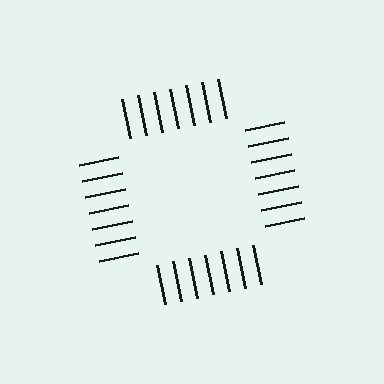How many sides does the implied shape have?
4 sides — the line-ends trace a square.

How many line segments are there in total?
28 — 7 along each of the 4 edges.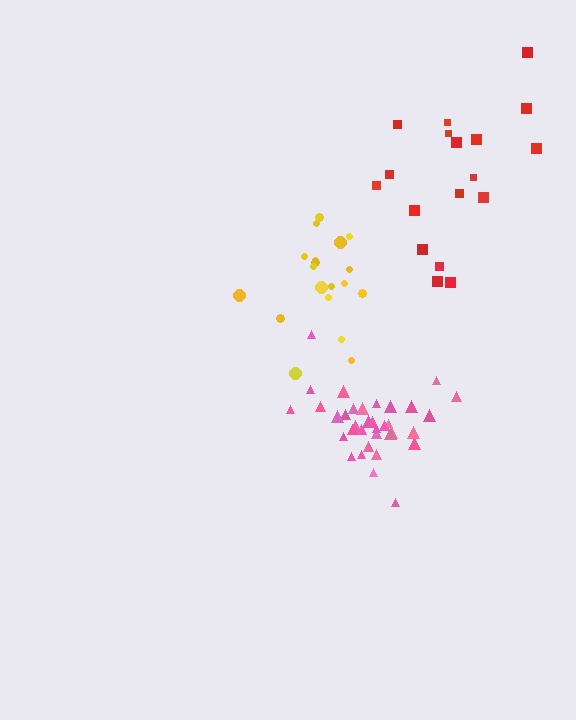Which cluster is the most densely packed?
Pink.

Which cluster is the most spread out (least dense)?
Red.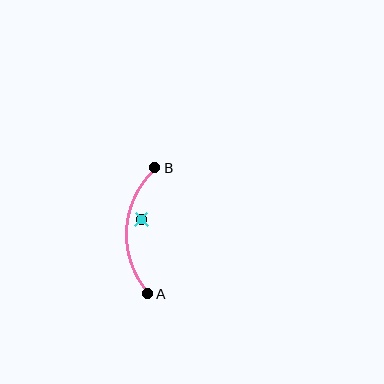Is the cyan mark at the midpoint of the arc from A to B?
No — the cyan mark does not lie on the arc at all. It sits slightly inside the curve.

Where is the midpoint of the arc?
The arc midpoint is the point on the curve farthest from the straight line joining A and B. It sits to the left of that line.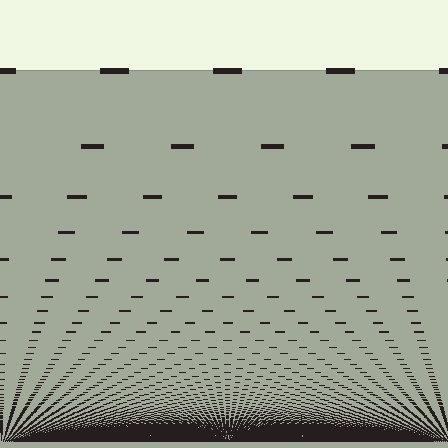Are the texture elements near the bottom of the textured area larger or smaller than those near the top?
Smaller. The gradient is inverted — elements near the bottom are smaller and denser.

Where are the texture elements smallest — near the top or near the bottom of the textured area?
Near the bottom.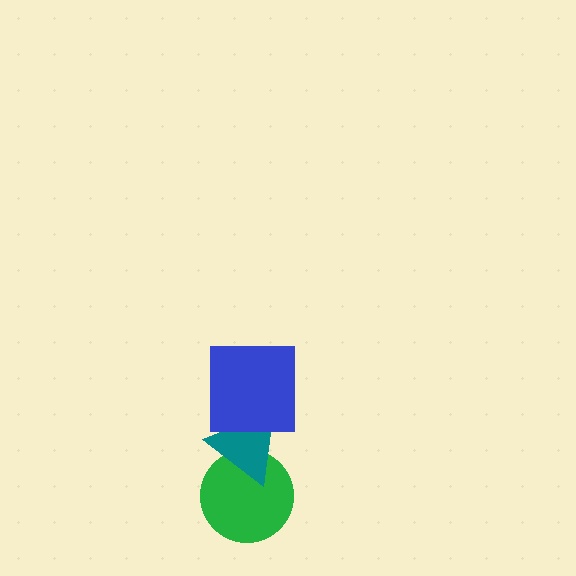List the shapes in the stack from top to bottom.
From top to bottom: the blue square, the teal triangle, the green circle.